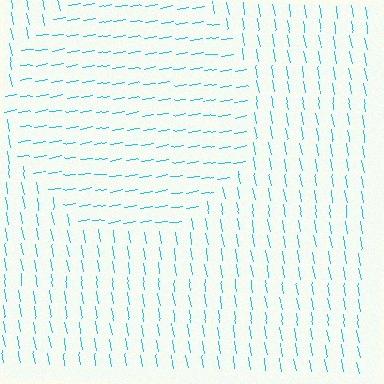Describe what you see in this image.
The image is filled with small cyan line segments. A circle region in the image has lines oriented differently from the surrounding lines, creating a visible texture boundary.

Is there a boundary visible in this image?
Yes, there is a texture boundary formed by a change in line orientation.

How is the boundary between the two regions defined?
The boundary is defined purely by a change in line orientation (approximately 89 degrees difference). All lines are the same color and thickness.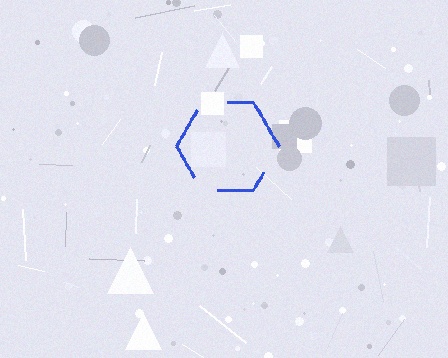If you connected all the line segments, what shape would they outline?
They would outline a hexagon.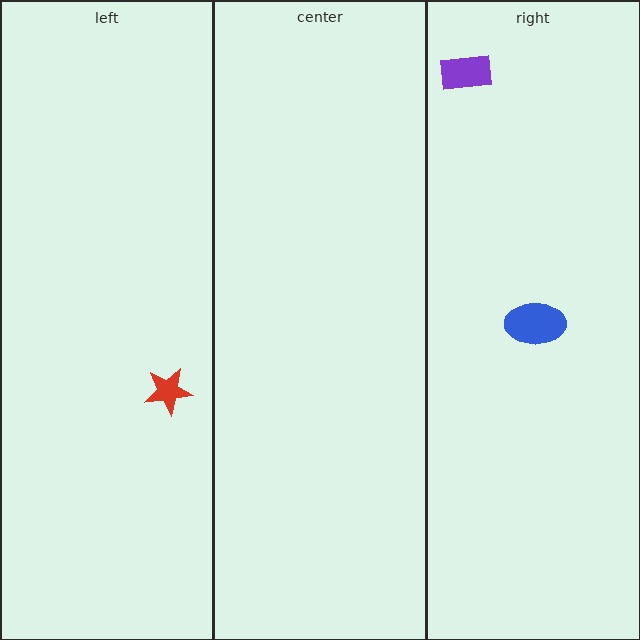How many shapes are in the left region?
1.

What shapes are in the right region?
The blue ellipse, the purple rectangle.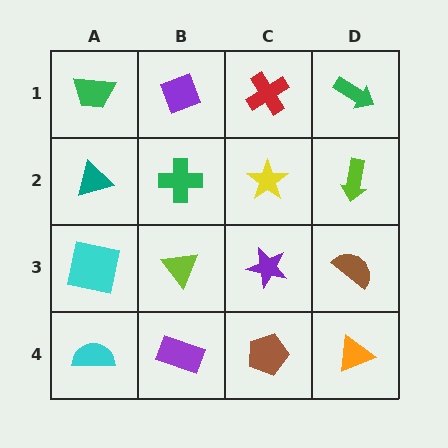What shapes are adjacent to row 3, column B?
A green cross (row 2, column B), a purple rectangle (row 4, column B), a cyan square (row 3, column A), a purple star (row 3, column C).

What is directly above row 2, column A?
A green trapezoid.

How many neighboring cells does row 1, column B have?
3.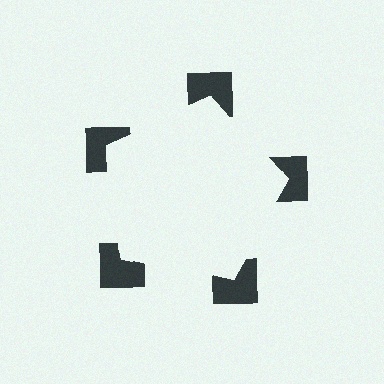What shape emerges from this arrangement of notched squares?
An illusory pentagon — its edges are inferred from the aligned wedge cuts in the notched squares, not physically drawn.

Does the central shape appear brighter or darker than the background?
It typically appears slightly brighter than the background, even though no actual brightness change is drawn.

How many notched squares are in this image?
There are 5 — one at each vertex of the illusory pentagon.